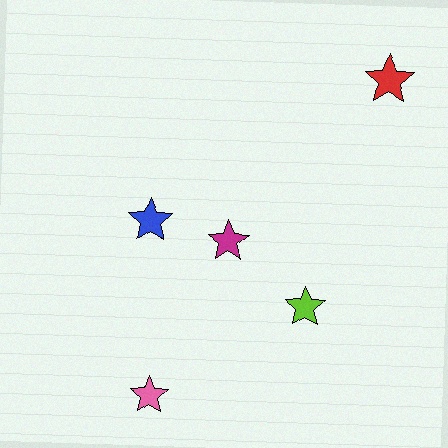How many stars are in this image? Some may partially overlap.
There are 5 stars.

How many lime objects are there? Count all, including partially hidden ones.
There is 1 lime object.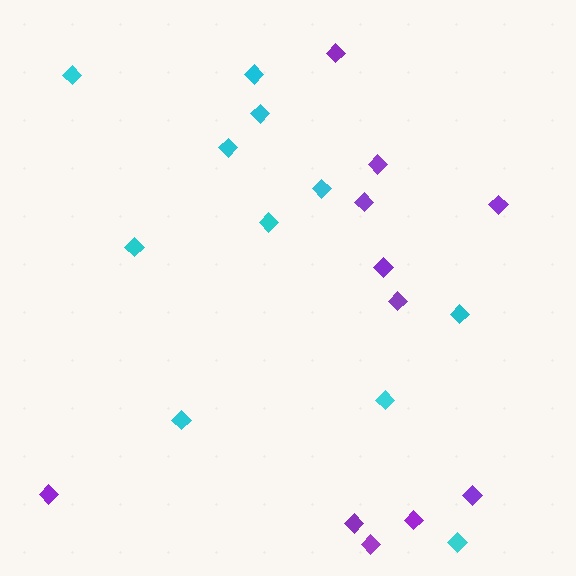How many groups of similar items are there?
There are 2 groups: one group of cyan diamonds (11) and one group of purple diamonds (11).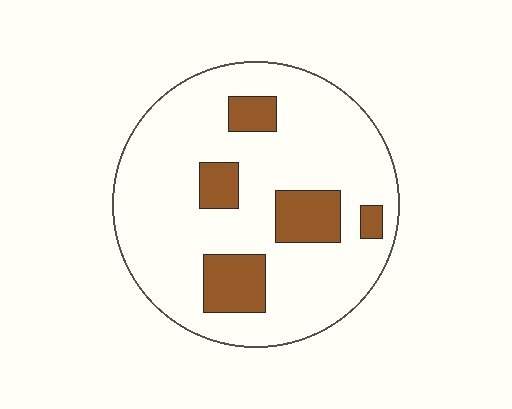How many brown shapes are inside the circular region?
5.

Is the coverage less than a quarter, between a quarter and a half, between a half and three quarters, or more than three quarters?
Less than a quarter.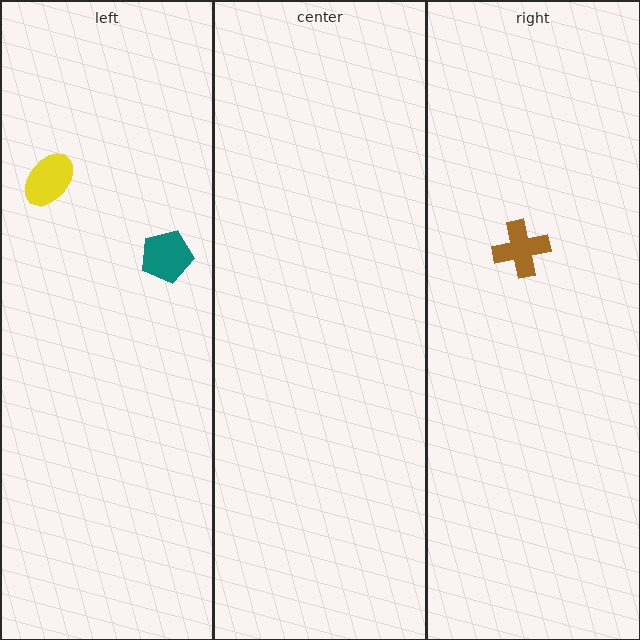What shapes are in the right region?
The brown cross.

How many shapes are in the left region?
2.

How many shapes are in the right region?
1.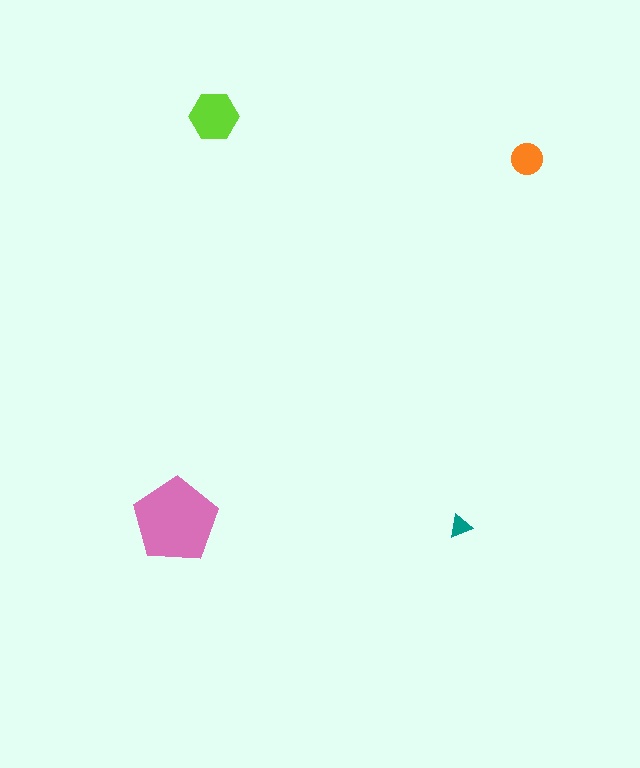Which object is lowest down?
The teal triangle is bottommost.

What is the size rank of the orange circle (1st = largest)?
3rd.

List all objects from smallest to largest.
The teal triangle, the orange circle, the lime hexagon, the pink pentagon.